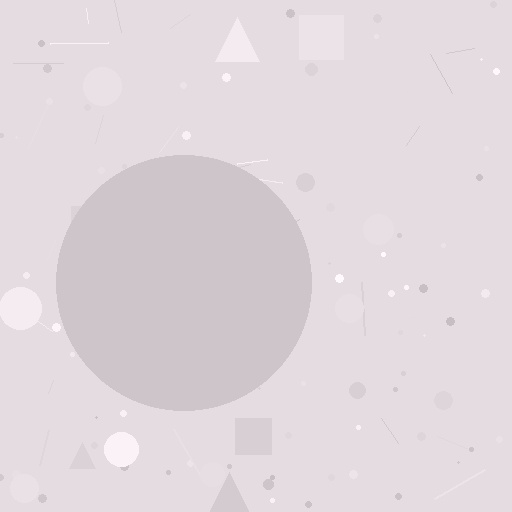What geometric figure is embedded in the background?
A circle is embedded in the background.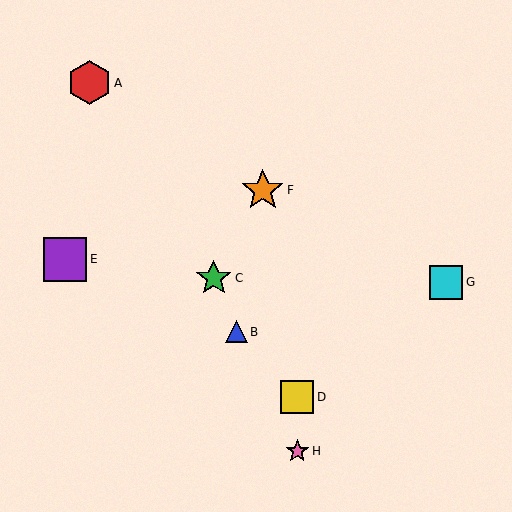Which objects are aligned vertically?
Objects D, H are aligned vertically.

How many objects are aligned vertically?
2 objects (D, H) are aligned vertically.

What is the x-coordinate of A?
Object A is at x≈89.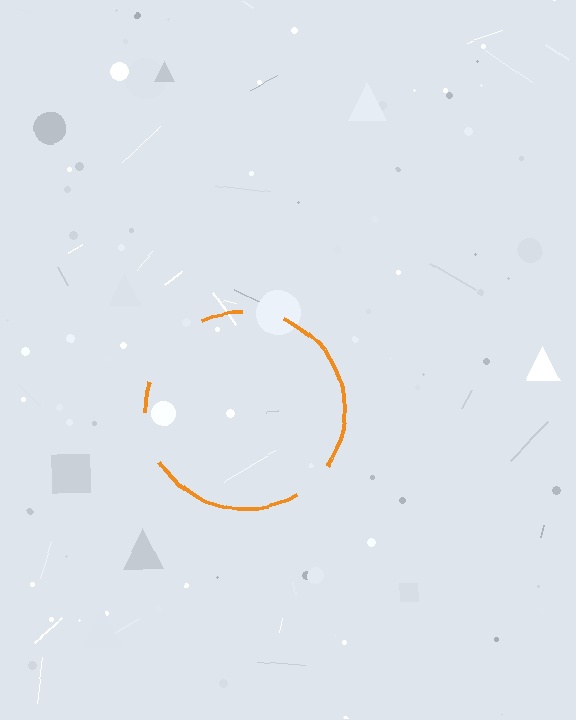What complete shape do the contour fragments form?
The contour fragments form a circle.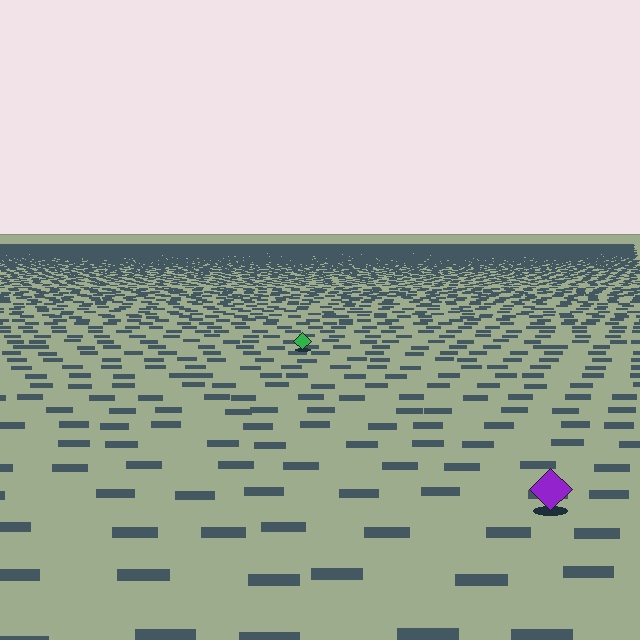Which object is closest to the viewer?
The purple diamond is closest. The texture marks near it are larger and more spread out.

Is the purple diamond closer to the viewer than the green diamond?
Yes. The purple diamond is closer — you can tell from the texture gradient: the ground texture is coarser near it.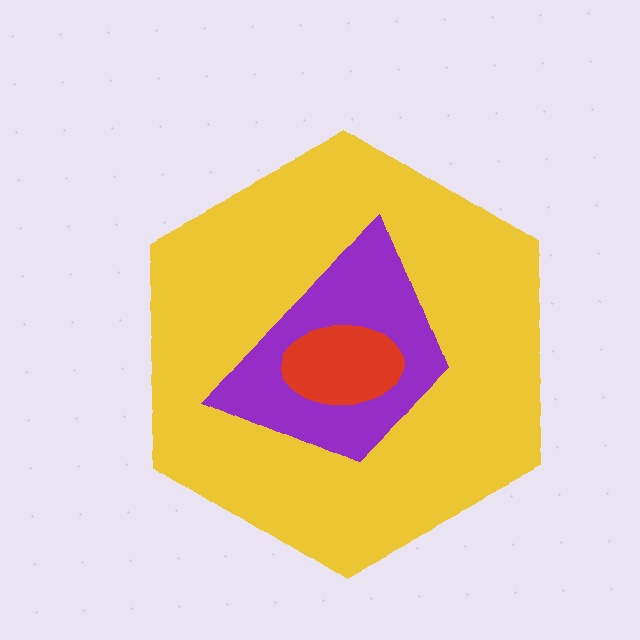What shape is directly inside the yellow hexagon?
The purple trapezoid.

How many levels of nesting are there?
3.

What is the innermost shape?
The red ellipse.